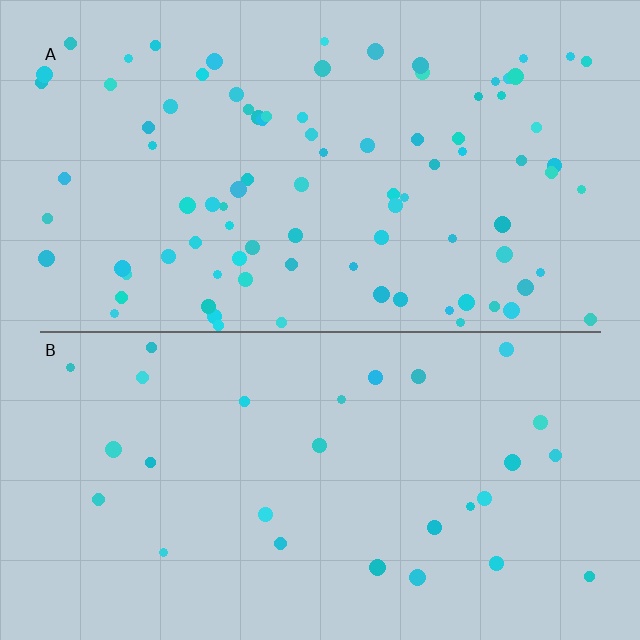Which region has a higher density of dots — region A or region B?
A (the top).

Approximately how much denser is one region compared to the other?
Approximately 3.2× — region A over region B.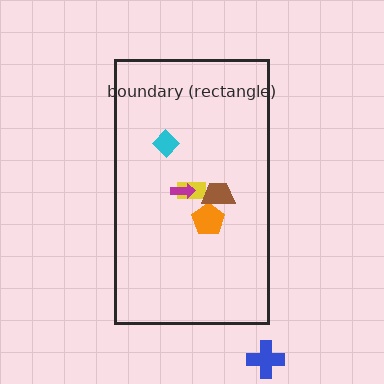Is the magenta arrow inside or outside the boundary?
Inside.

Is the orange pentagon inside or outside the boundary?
Inside.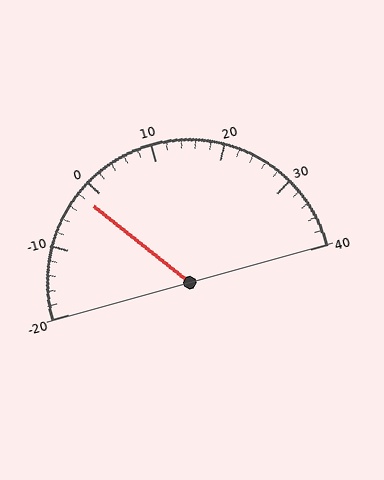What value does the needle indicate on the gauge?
The needle indicates approximately -2.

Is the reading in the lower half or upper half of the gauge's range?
The reading is in the lower half of the range (-20 to 40).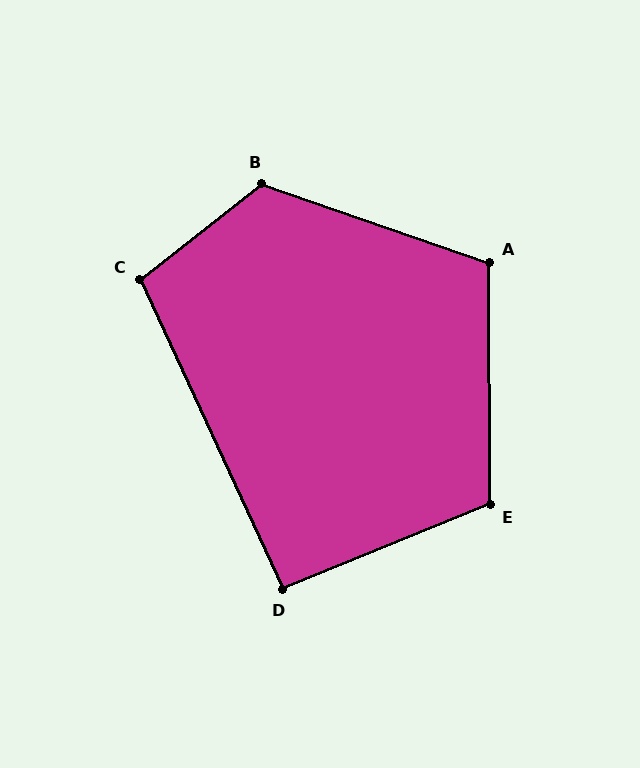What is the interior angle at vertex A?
Approximately 109 degrees (obtuse).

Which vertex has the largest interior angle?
B, at approximately 123 degrees.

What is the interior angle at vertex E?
Approximately 112 degrees (obtuse).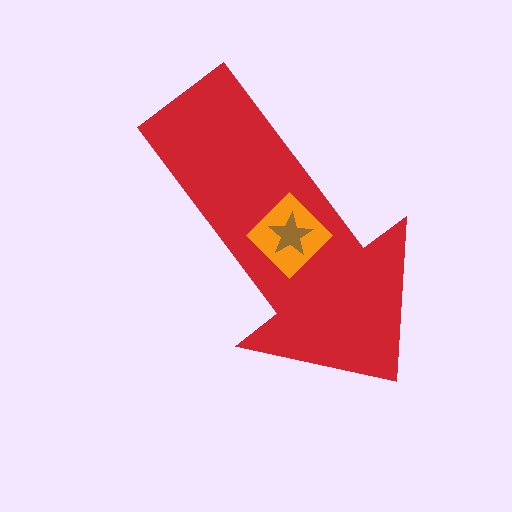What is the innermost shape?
The brown star.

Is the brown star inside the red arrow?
Yes.